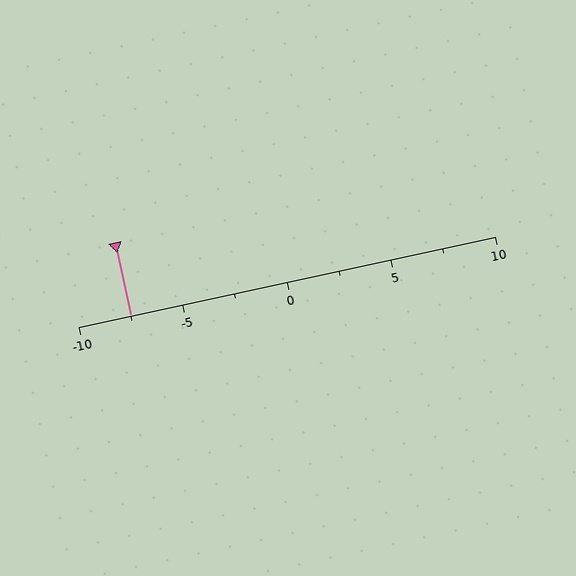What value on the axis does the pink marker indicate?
The marker indicates approximately -7.5.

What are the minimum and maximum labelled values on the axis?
The axis runs from -10 to 10.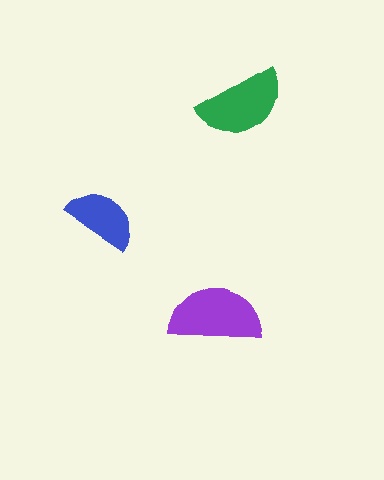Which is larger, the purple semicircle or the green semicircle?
The purple one.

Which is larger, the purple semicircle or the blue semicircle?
The purple one.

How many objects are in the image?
There are 3 objects in the image.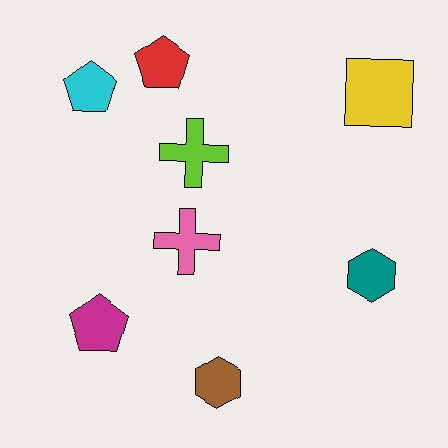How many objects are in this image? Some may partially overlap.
There are 8 objects.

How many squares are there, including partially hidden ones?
There is 1 square.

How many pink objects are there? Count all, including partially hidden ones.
There is 1 pink object.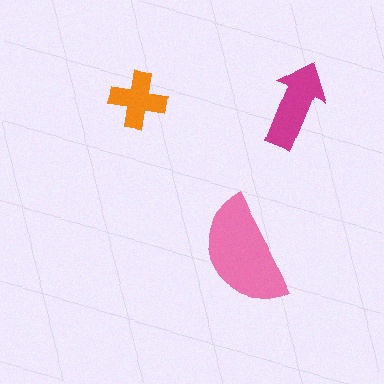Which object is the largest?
The pink semicircle.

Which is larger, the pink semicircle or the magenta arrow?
The pink semicircle.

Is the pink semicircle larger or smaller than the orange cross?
Larger.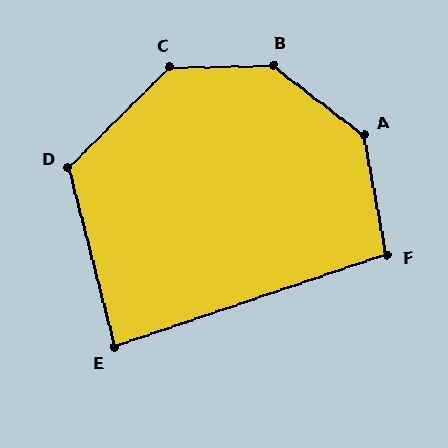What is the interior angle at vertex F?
Approximately 98 degrees (obtuse).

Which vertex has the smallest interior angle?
E, at approximately 85 degrees.